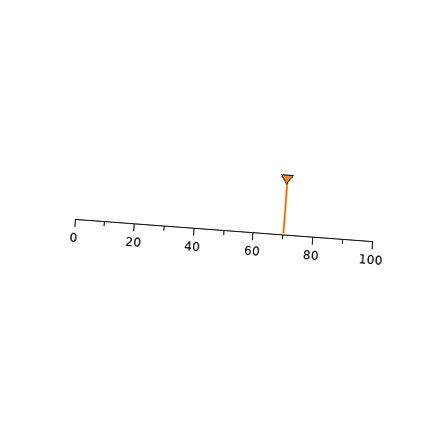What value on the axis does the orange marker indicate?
The marker indicates approximately 70.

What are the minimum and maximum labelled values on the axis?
The axis runs from 0 to 100.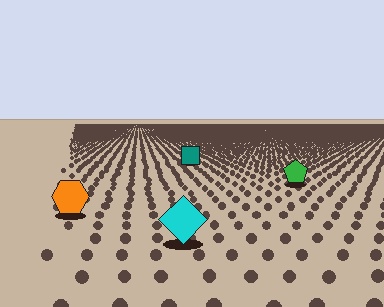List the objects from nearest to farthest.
From nearest to farthest: the cyan diamond, the orange hexagon, the green pentagon, the teal square.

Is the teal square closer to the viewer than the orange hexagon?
No. The orange hexagon is closer — you can tell from the texture gradient: the ground texture is coarser near it.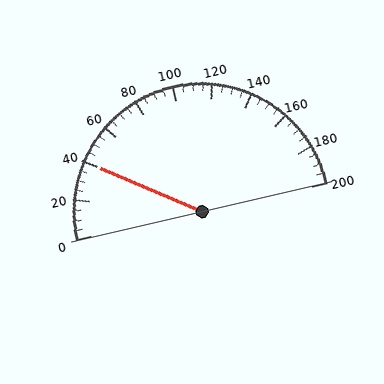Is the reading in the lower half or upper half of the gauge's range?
The reading is in the lower half of the range (0 to 200).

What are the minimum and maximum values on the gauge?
The gauge ranges from 0 to 200.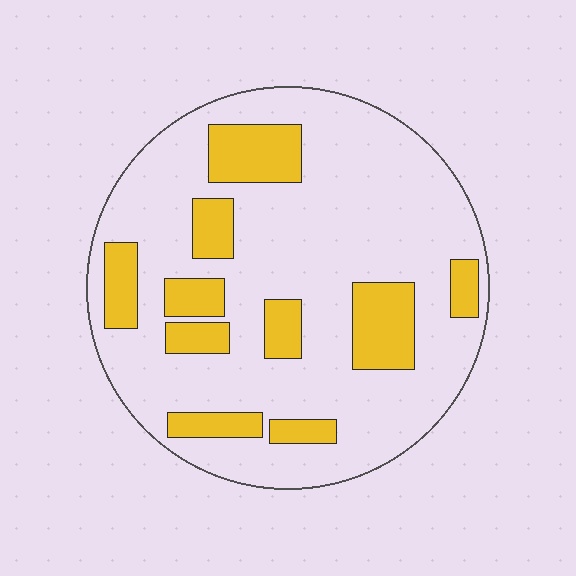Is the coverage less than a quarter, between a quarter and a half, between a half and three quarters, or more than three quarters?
Less than a quarter.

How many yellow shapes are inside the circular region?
10.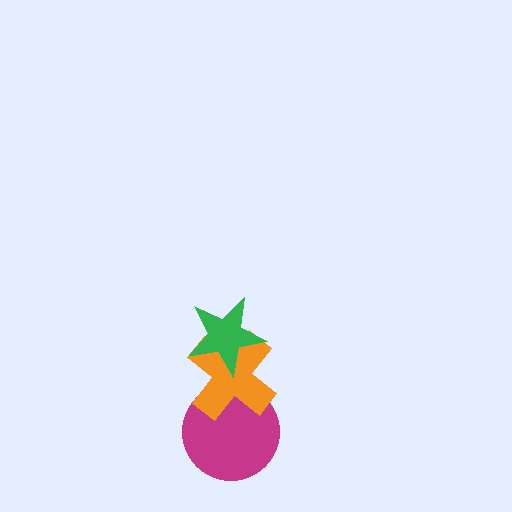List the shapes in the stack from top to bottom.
From top to bottom: the green star, the orange cross, the magenta circle.